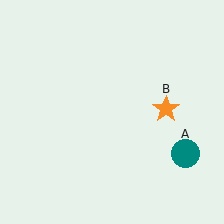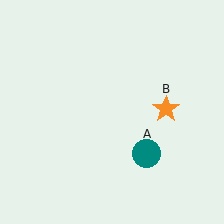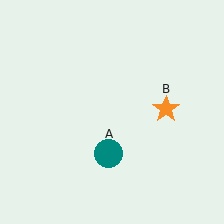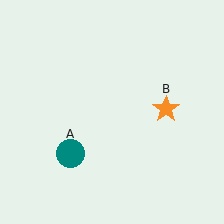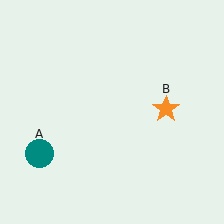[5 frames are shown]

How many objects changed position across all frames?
1 object changed position: teal circle (object A).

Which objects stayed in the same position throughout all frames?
Orange star (object B) remained stationary.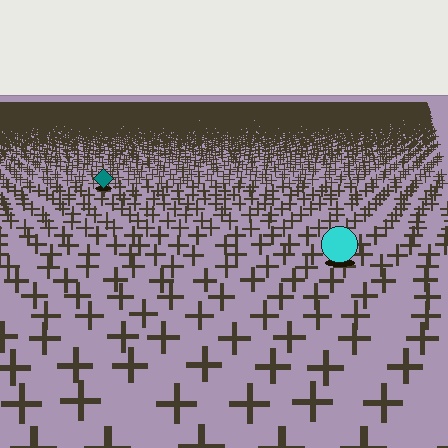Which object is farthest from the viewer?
The teal diamond is farthest from the viewer. It appears smaller and the ground texture around it is denser.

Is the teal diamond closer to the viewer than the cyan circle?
No. The cyan circle is closer — you can tell from the texture gradient: the ground texture is coarser near it.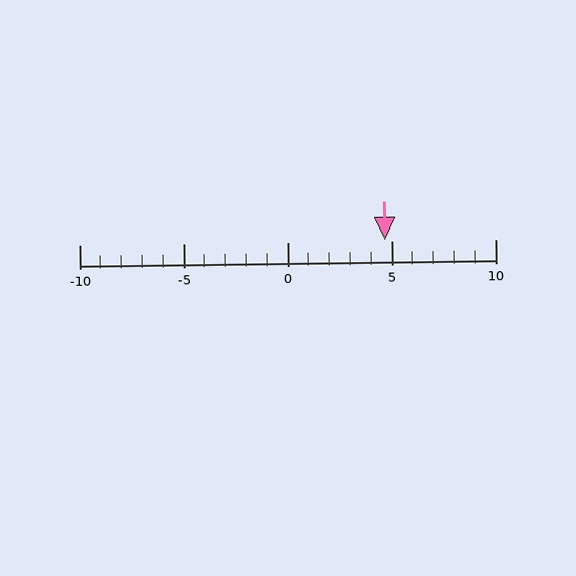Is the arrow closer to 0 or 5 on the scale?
The arrow is closer to 5.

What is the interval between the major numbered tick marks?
The major tick marks are spaced 5 units apart.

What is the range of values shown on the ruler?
The ruler shows values from -10 to 10.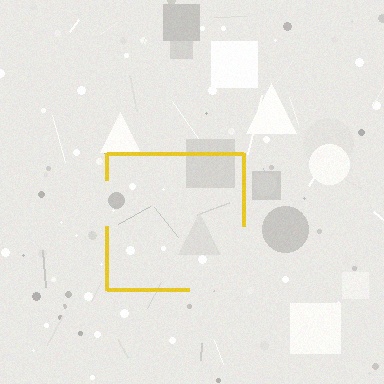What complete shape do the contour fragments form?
The contour fragments form a square.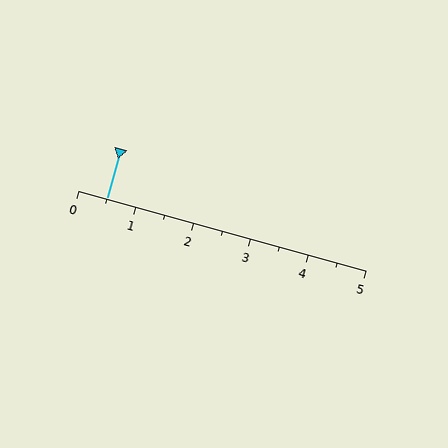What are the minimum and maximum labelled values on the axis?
The axis runs from 0 to 5.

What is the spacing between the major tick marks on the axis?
The major ticks are spaced 1 apart.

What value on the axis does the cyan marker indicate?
The marker indicates approximately 0.5.